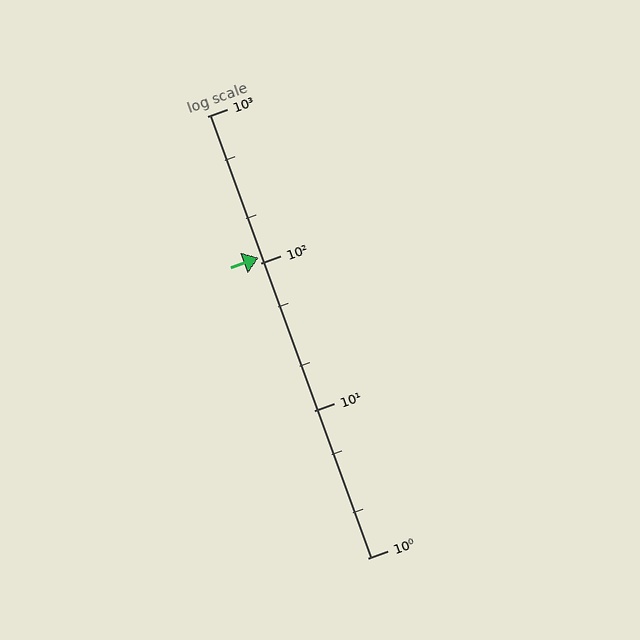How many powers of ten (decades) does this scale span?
The scale spans 3 decades, from 1 to 1000.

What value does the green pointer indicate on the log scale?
The pointer indicates approximately 110.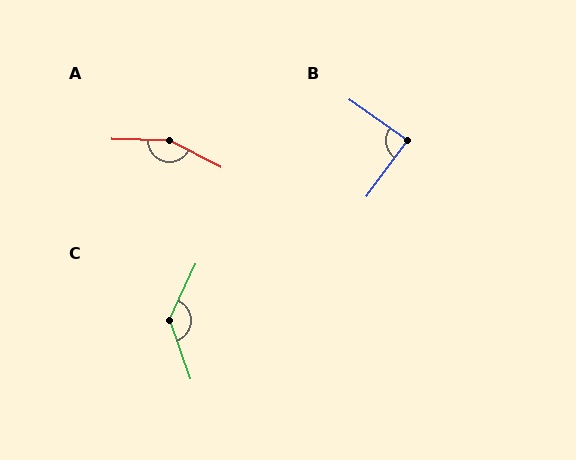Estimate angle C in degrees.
Approximately 136 degrees.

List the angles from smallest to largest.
B (89°), C (136°), A (154°).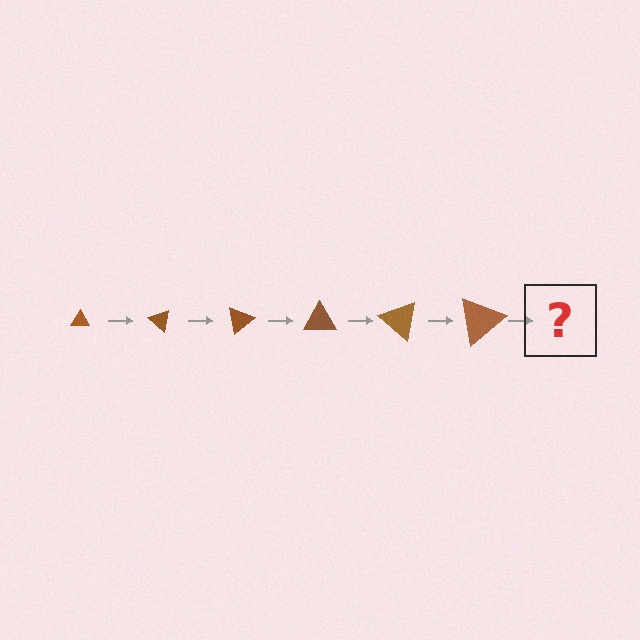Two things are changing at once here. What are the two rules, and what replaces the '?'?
The two rules are that the triangle grows larger each step and it rotates 40 degrees each step. The '?' should be a triangle, larger than the previous one and rotated 240 degrees from the start.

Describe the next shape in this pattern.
It should be a triangle, larger than the previous one and rotated 240 degrees from the start.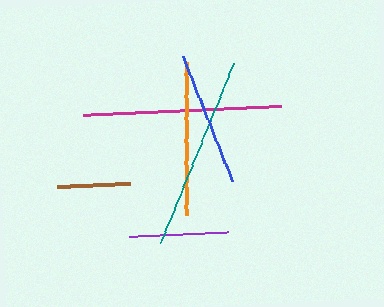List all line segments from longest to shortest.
From longest to shortest: magenta, teal, orange, blue, purple, brown.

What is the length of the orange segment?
The orange segment is approximately 153 pixels long.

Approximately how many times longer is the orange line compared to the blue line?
The orange line is approximately 1.1 times the length of the blue line.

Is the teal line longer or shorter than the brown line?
The teal line is longer than the brown line.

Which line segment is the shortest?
The brown line is the shortest at approximately 73 pixels.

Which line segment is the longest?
The magenta line is the longest at approximately 199 pixels.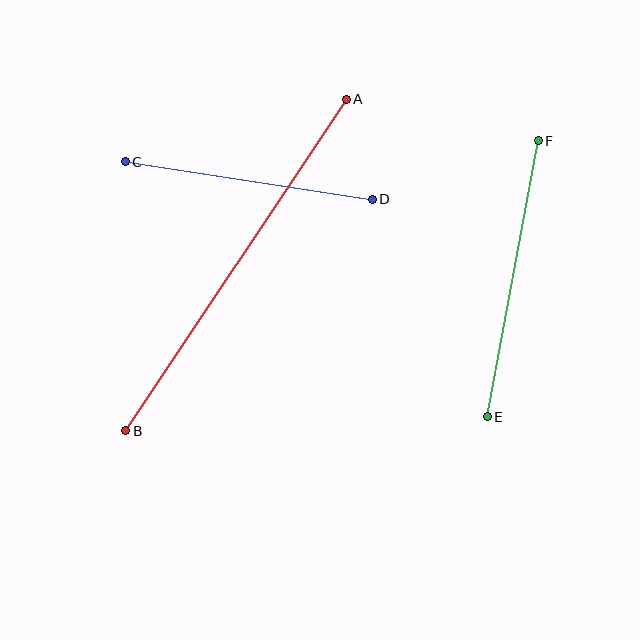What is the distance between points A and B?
The distance is approximately 398 pixels.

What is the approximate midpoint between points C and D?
The midpoint is at approximately (249, 180) pixels.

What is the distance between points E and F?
The distance is approximately 281 pixels.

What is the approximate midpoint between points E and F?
The midpoint is at approximately (513, 279) pixels.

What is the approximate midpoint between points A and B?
The midpoint is at approximately (236, 265) pixels.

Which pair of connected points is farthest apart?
Points A and B are farthest apart.